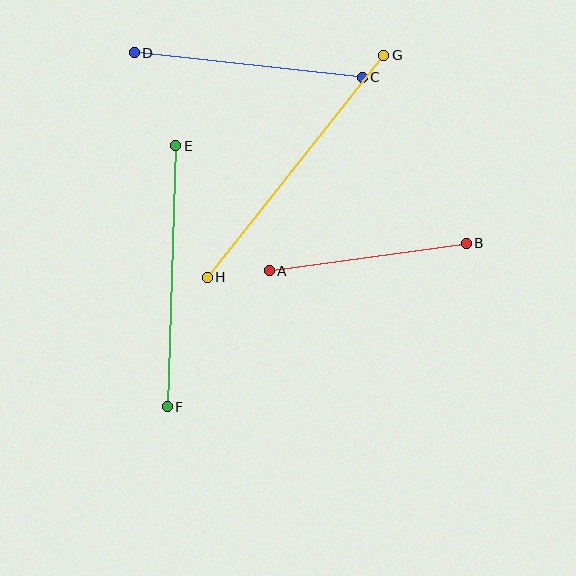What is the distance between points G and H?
The distance is approximately 284 pixels.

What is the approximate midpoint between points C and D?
The midpoint is at approximately (248, 65) pixels.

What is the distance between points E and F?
The distance is approximately 261 pixels.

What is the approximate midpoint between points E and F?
The midpoint is at approximately (172, 276) pixels.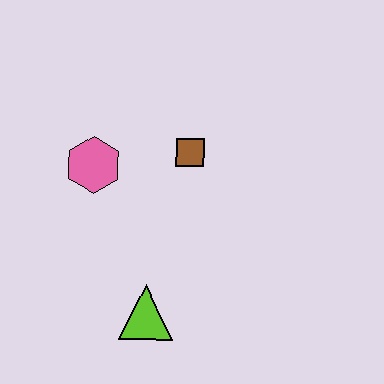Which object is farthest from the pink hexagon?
The lime triangle is farthest from the pink hexagon.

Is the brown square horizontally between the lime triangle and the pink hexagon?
No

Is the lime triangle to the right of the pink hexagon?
Yes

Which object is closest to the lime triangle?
The pink hexagon is closest to the lime triangle.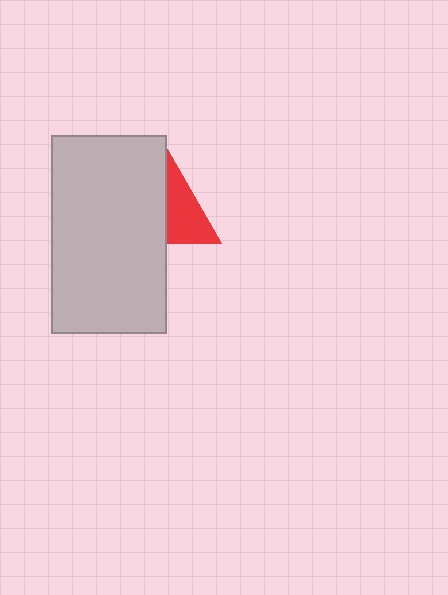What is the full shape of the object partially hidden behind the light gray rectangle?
The partially hidden object is a red triangle.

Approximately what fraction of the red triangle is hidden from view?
Roughly 57% of the red triangle is hidden behind the light gray rectangle.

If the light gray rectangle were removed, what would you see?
You would see the complete red triangle.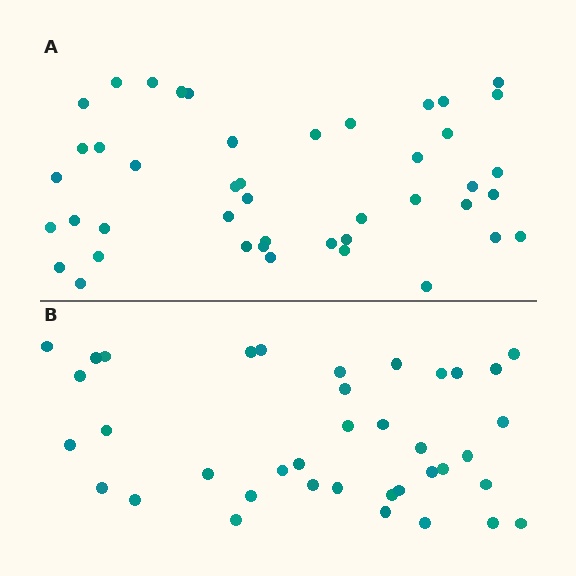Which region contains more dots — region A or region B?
Region A (the top region) has more dots.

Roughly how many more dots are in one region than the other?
Region A has about 6 more dots than region B.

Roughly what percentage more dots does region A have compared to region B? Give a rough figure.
About 15% more.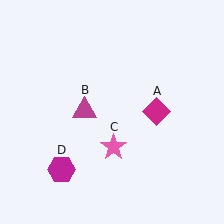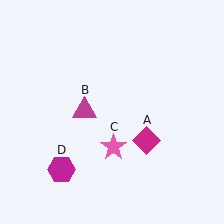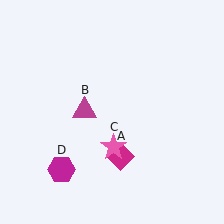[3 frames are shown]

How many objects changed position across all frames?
1 object changed position: magenta diamond (object A).